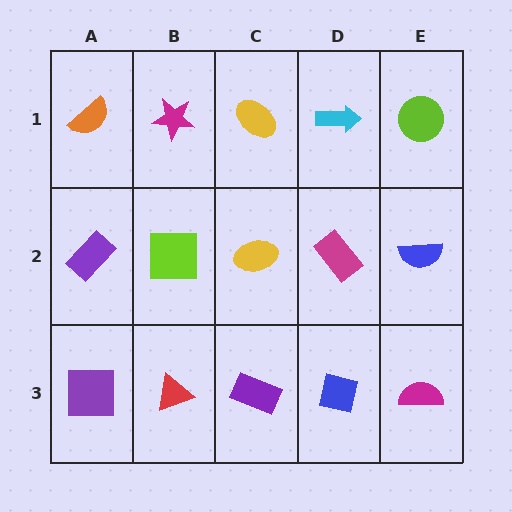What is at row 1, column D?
A cyan arrow.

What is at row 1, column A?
An orange semicircle.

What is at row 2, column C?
A yellow ellipse.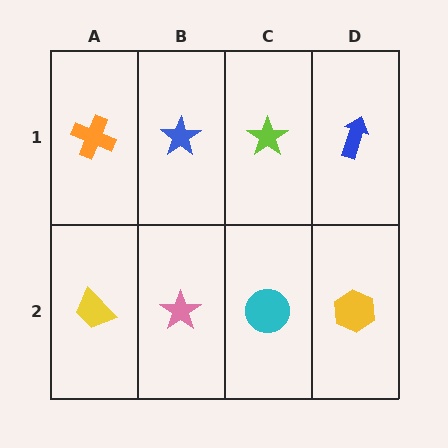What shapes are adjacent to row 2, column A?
An orange cross (row 1, column A), a pink star (row 2, column B).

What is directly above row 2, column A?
An orange cross.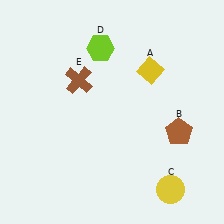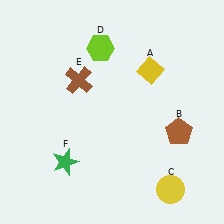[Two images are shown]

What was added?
A green star (F) was added in Image 2.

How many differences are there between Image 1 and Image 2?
There is 1 difference between the two images.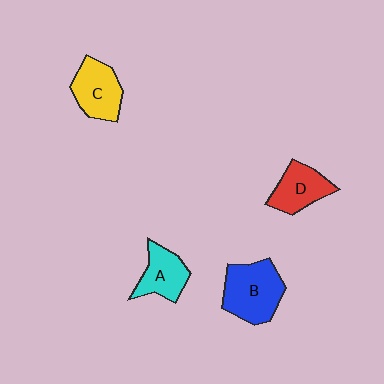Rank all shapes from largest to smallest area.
From largest to smallest: B (blue), C (yellow), D (red), A (cyan).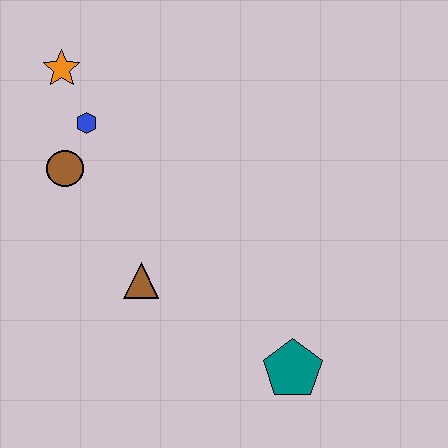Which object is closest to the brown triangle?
The brown circle is closest to the brown triangle.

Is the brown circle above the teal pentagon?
Yes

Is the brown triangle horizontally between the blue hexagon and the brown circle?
No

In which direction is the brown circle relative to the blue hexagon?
The brown circle is below the blue hexagon.